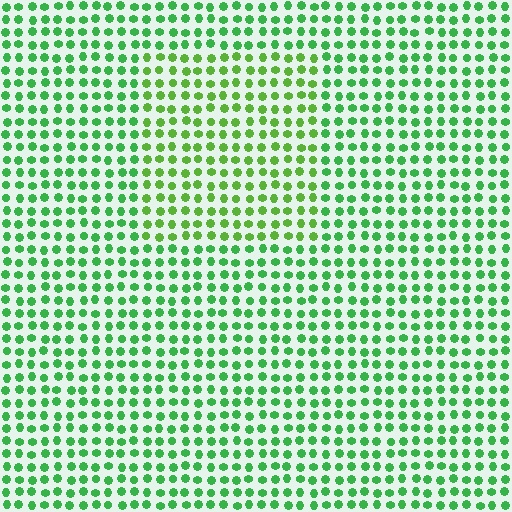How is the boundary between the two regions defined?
The boundary is defined purely by a slight shift in hue (about 25 degrees). Spacing, size, and orientation are identical on both sides.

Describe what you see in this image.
The image is filled with small green elements in a uniform arrangement. A rectangle-shaped region is visible where the elements are tinted to a slightly different hue, forming a subtle color boundary.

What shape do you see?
I see a rectangle.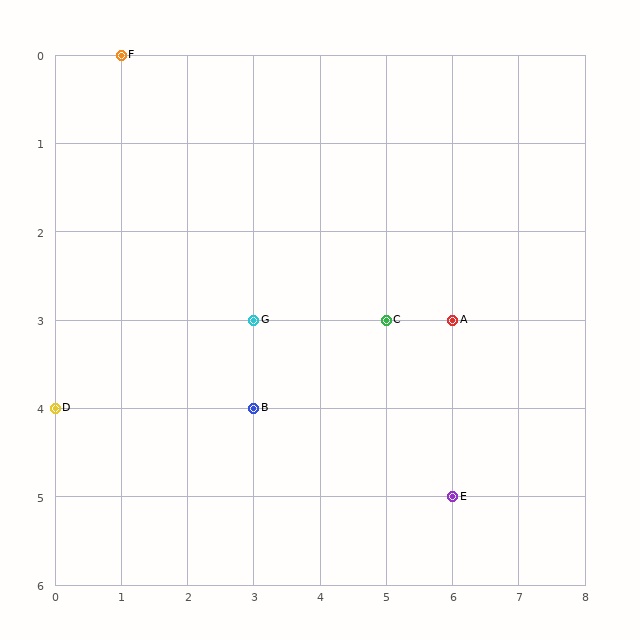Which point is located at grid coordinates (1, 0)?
Point F is at (1, 0).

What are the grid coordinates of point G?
Point G is at grid coordinates (3, 3).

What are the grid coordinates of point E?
Point E is at grid coordinates (6, 5).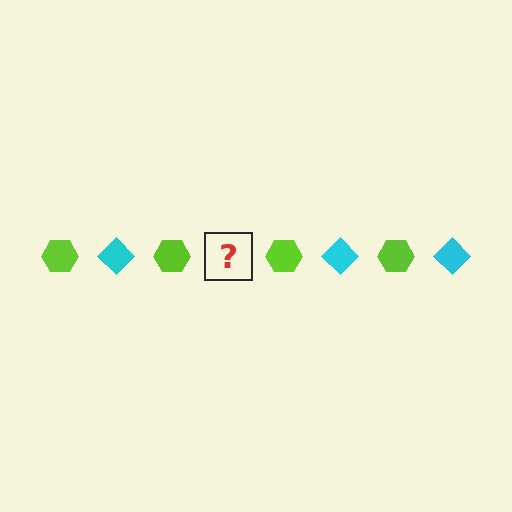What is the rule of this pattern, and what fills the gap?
The rule is that the pattern alternates between lime hexagon and cyan diamond. The gap should be filled with a cyan diamond.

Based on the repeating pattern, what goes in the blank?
The blank should be a cyan diamond.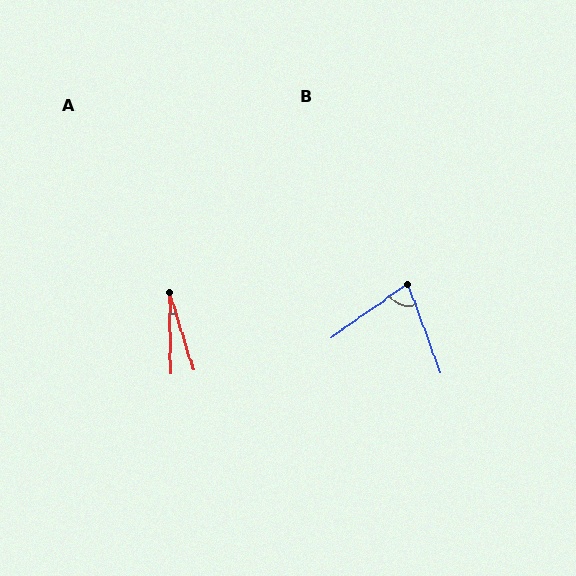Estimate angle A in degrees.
Approximately 16 degrees.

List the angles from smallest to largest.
A (16°), B (75°).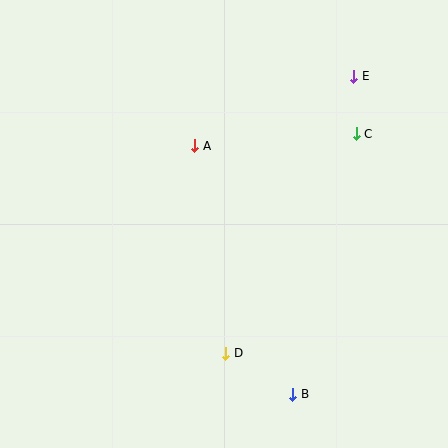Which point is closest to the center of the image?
Point A at (195, 146) is closest to the center.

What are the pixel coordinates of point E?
Point E is at (354, 76).